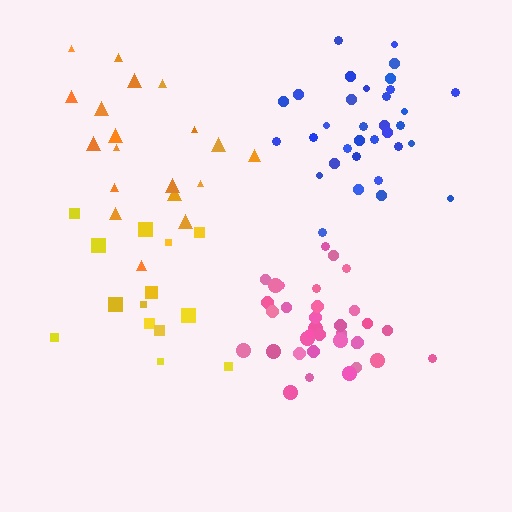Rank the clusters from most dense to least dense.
pink, blue, yellow, orange.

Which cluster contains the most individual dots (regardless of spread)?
Pink (35).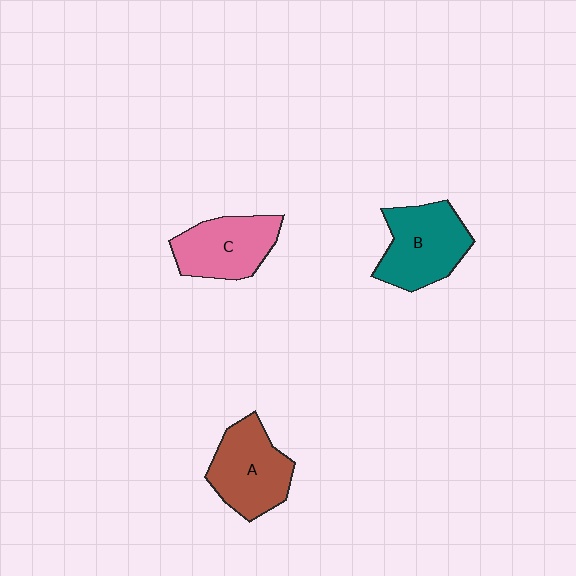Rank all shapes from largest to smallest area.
From largest to smallest: B (teal), A (brown), C (pink).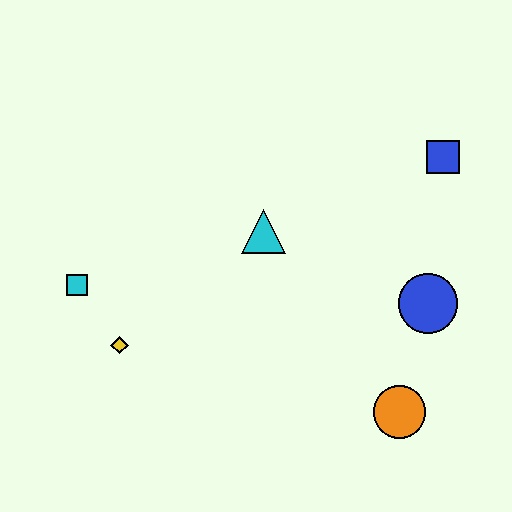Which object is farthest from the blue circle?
The cyan square is farthest from the blue circle.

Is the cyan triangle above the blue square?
No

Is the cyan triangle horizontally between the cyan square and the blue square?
Yes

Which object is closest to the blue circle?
The orange circle is closest to the blue circle.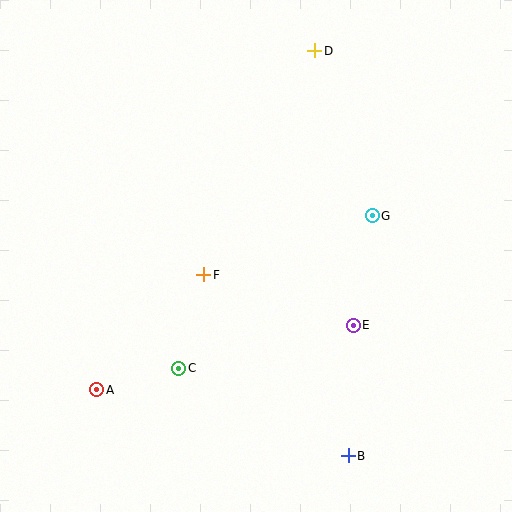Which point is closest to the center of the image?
Point F at (204, 275) is closest to the center.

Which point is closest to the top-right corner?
Point D is closest to the top-right corner.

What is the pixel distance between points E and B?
The distance between E and B is 130 pixels.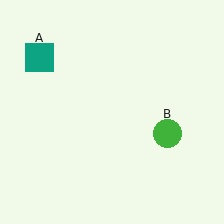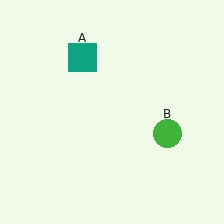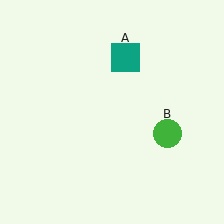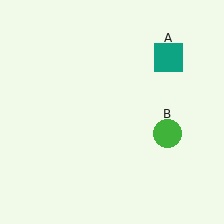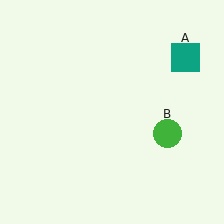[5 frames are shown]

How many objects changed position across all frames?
1 object changed position: teal square (object A).